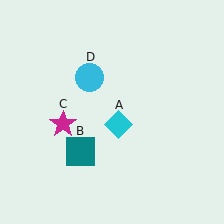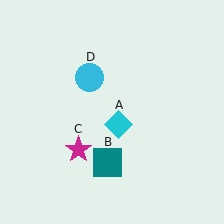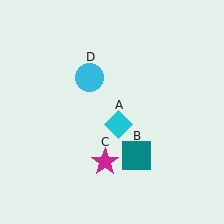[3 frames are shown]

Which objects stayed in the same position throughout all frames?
Cyan diamond (object A) and cyan circle (object D) remained stationary.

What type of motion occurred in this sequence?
The teal square (object B), magenta star (object C) rotated counterclockwise around the center of the scene.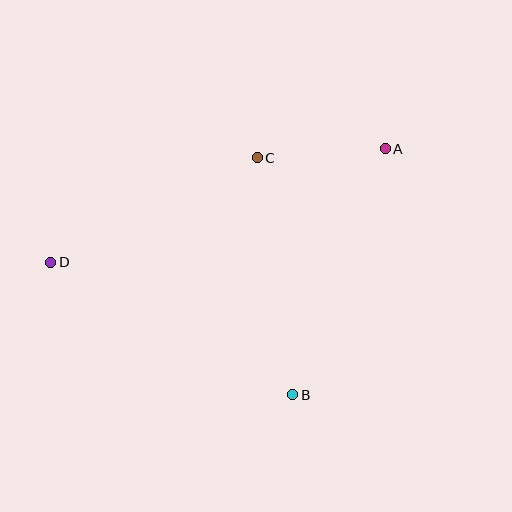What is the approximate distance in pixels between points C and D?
The distance between C and D is approximately 231 pixels.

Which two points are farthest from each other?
Points A and D are farthest from each other.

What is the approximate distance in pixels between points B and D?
The distance between B and D is approximately 276 pixels.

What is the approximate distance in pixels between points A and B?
The distance between A and B is approximately 263 pixels.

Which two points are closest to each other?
Points A and C are closest to each other.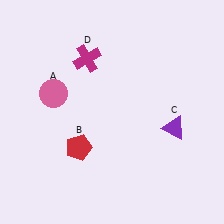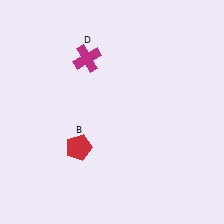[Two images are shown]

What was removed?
The purple triangle (C), the pink circle (A) were removed in Image 2.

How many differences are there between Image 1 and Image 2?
There are 2 differences between the two images.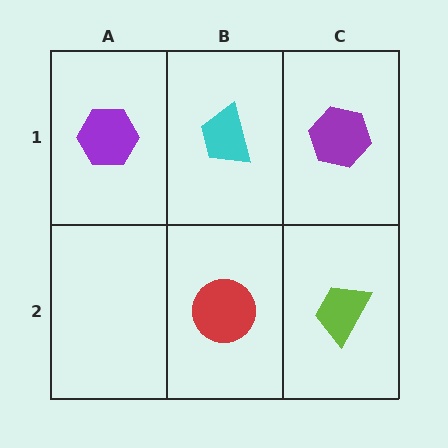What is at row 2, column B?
A red circle.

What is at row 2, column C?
A lime trapezoid.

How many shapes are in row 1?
3 shapes.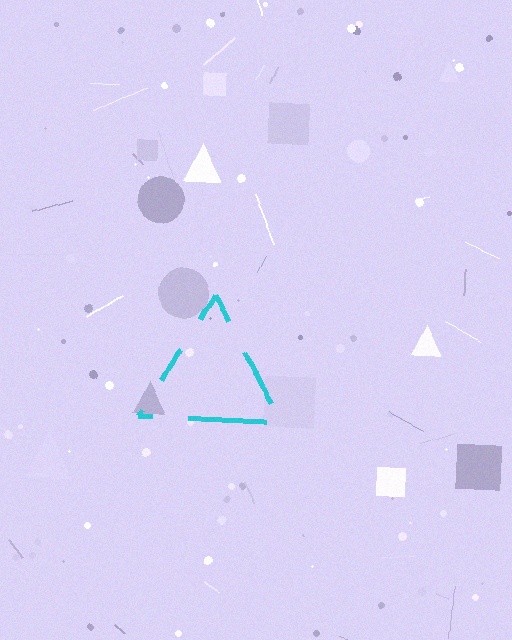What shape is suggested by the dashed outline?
The dashed outline suggests a triangle.